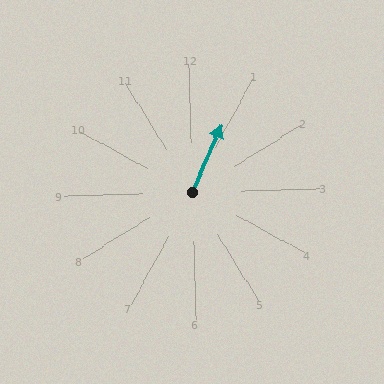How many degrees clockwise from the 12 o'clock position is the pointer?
Approximately 25 degrees.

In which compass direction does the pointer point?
Northeast.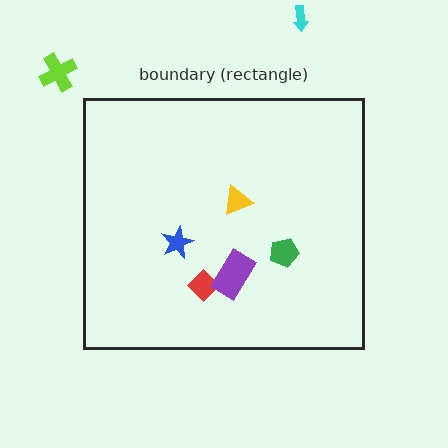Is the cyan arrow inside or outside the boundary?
Outside.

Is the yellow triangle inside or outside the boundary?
Inside.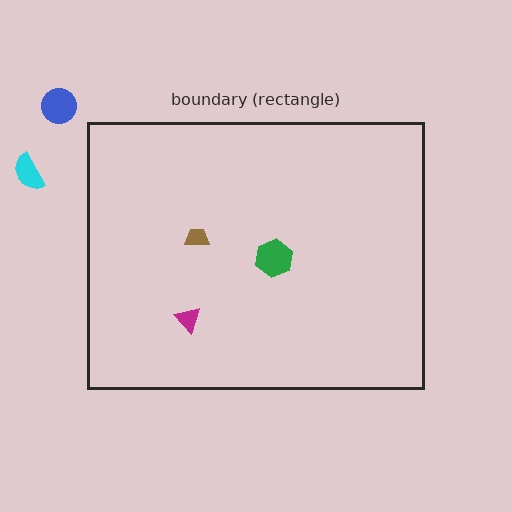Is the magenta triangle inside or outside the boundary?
Inside.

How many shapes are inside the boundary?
3 inside, 2 outside.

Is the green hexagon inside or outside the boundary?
Inside.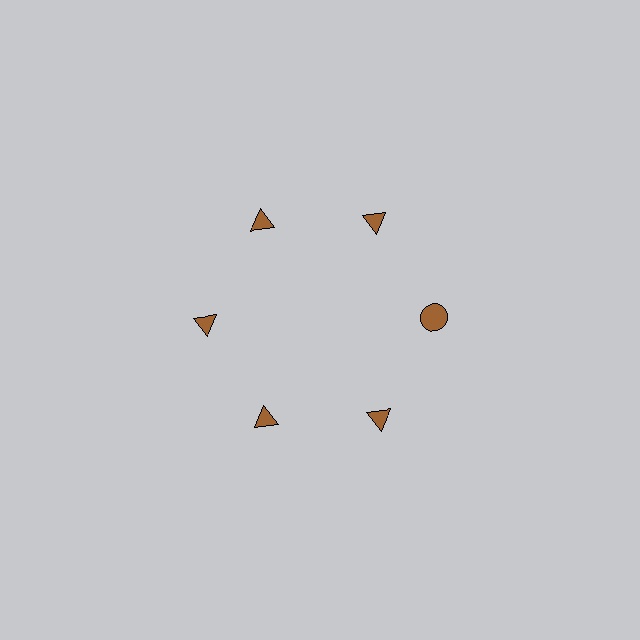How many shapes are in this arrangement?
There are 6 shapes arranged in a ring pattern.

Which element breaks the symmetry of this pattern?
The brown circle at roughly the 3 o'clock position breaks the symmetry. All other shapes are brown triangles.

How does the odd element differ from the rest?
It has a different shape: circle instead of triangle.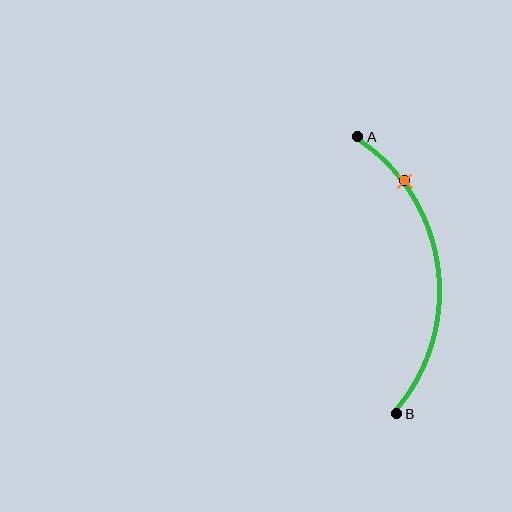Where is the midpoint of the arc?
The arc midpoint is the point on the curve farthest from the straight line joining A and B. It sits to the right of that line.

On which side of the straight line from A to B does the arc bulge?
The arc bulges to the right of the straight line connecting A and B.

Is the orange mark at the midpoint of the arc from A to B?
No. The orange mark lies on the arc but is closer to endpoint A. The arc midpoint would be at the point on the curve equidistant along the arc from both A and B.